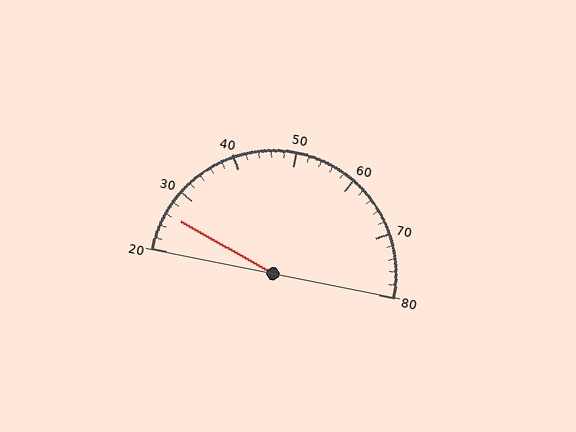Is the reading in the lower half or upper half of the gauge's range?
The reading is in the lower half of the range (20 to 80).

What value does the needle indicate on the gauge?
The needle indicates approximately 26.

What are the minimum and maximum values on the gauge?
The gauge ranges from 20 to 80.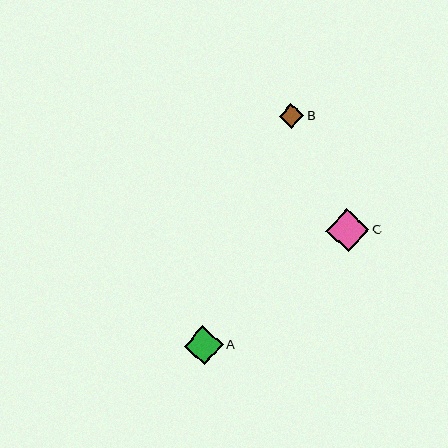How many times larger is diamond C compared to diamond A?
Diamond C is approximately 1.1 times the size of diamond A.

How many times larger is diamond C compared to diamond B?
Diamond C is approximately 1.7 times the size of diamond B.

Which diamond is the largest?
Diamond C is the largest with a size of approximately 43 pixels.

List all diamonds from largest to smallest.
From largest to smallest: C, A, B.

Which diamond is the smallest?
Diamond B is the smallest with a size of approximately 25 pixels.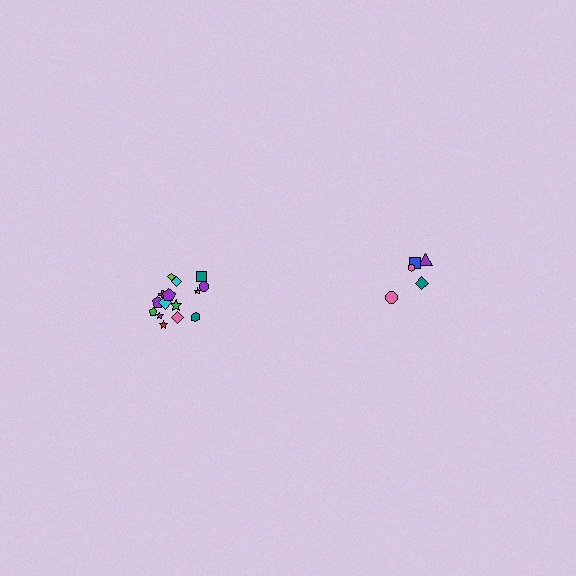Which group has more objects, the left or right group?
The left group.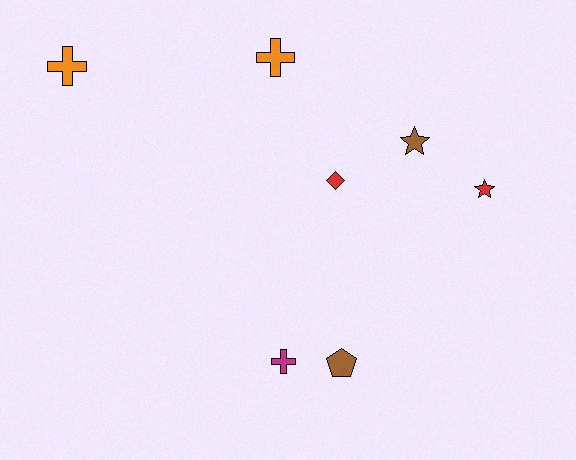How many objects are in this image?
There are 7 objects.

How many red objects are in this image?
There are 2 red objects.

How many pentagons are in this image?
There is 1 pentagon.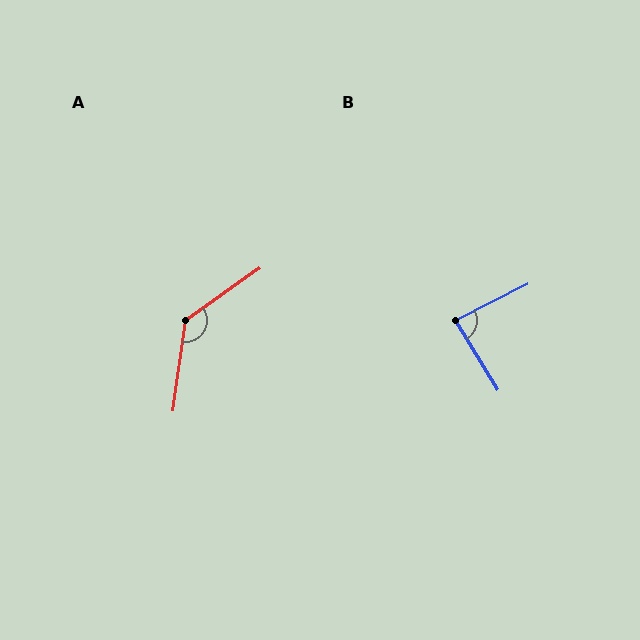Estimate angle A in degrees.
Approximately 133 degrees.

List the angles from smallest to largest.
B (85°), A (133°).